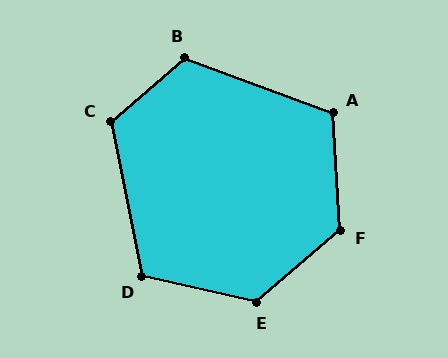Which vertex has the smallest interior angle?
A, at approximately 114 degrees.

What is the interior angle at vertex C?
Approximately 119 degrees (obtuse).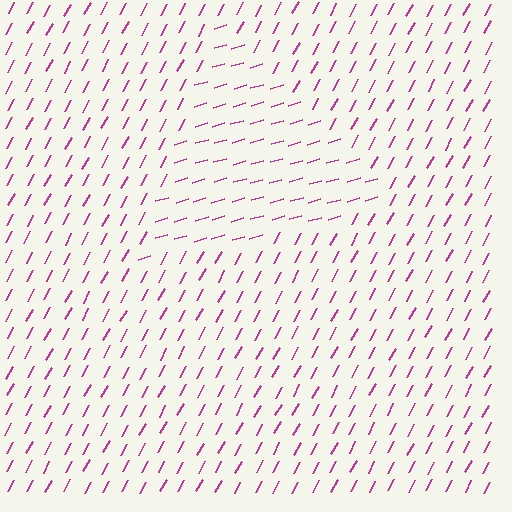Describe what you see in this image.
The image is filled with small magenta line segments. A triangle region in the image has lines oriented differently from the surrounding lines, creating a visible texture boundary.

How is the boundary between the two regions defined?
The boundary is defined purely by a change in line orientation (approximately 45 degrees difference). All lines are the same color and thickness.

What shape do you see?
I see a triangle.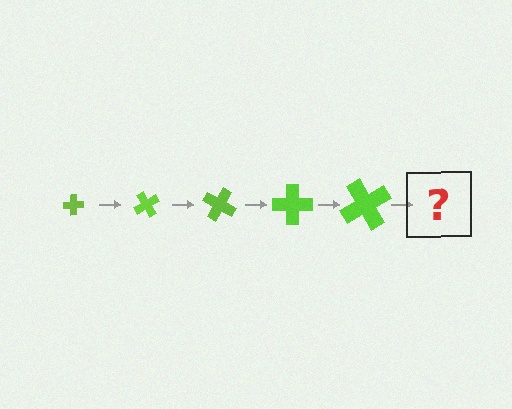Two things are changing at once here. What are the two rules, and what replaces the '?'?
The two rules are that the cross grows larger each step and it rotates 60 degrees each step. The '?' should be a cross, larger than the previous one and rotated 300 degrees from the start.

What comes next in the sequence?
The next element should be a cross, larger than the previous one and rotated 300 degrees from the start.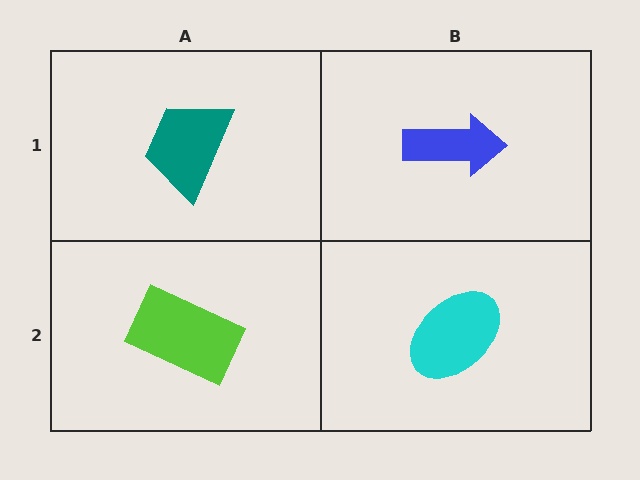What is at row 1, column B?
A blue arrow.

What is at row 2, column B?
A cyan ellipse.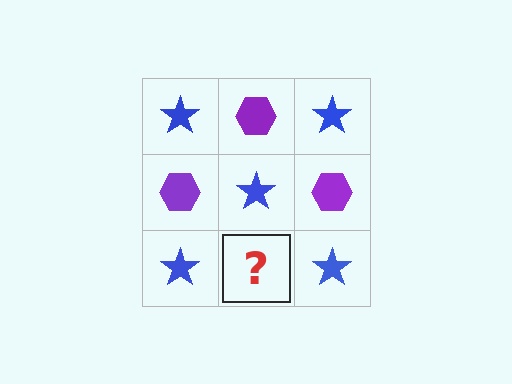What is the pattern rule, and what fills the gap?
The rule is that it alternates blue star and purple hexagon in a checkerboard pattern. The gap should be filled with a purple hexagon.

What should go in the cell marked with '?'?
The missing cell should contain a purple hexagon.